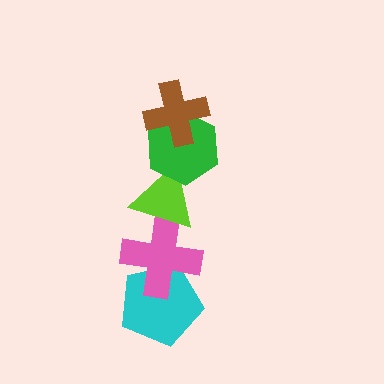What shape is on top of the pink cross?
The lime triangle is on top of the pink cross.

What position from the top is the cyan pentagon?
The cyan pentagon is 5th from the top.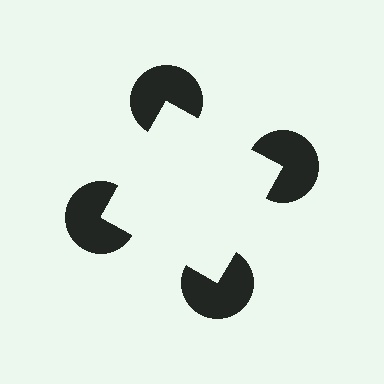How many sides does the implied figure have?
4 sides.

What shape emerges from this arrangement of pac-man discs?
An illusory square — its edges are inferred from the aligned wedge cuts in the pac-man discs, not physically drawn.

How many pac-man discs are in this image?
There are 4 — one at each vertex of the illusory square.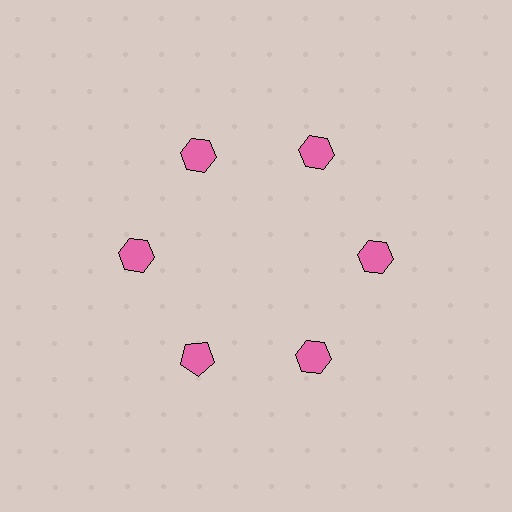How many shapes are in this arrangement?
There are 6 shapes arranged in a ring pattern.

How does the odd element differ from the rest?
It has a different shape: pentagon instead of hexagon.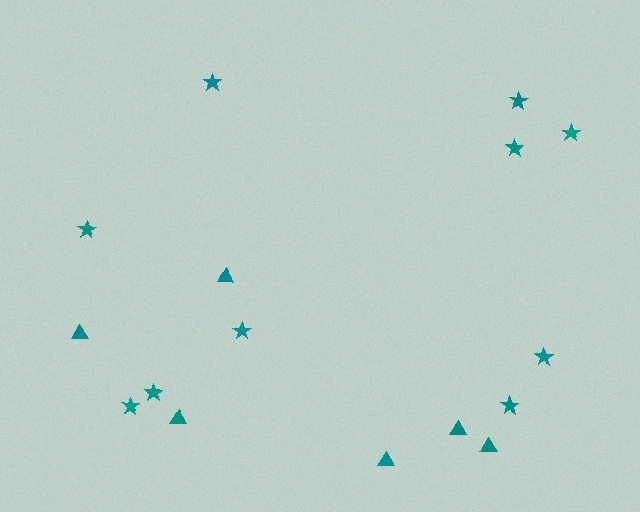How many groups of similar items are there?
There are 2 groups: one group of stars (10) and one group of triangles (6).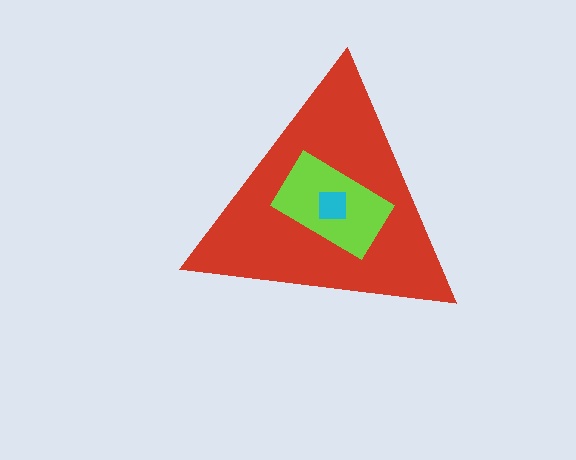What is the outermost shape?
The red triangle.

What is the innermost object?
The cyan square.